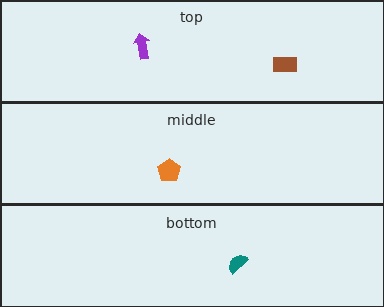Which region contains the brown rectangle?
The top region.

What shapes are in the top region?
The brown rectangle, the purple arrow.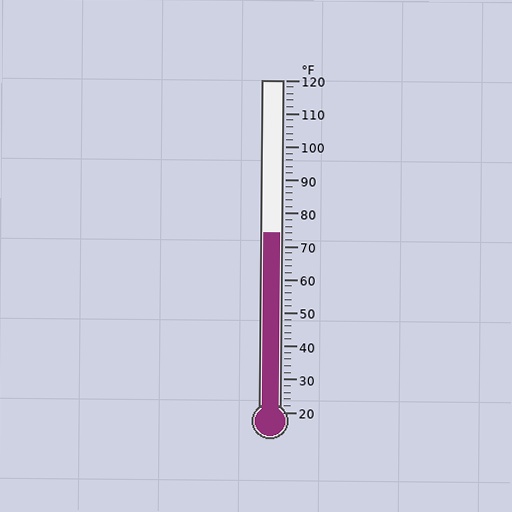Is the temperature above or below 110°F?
The temperature is below 110°F.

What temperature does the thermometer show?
The thermometer shows approximately 74°F.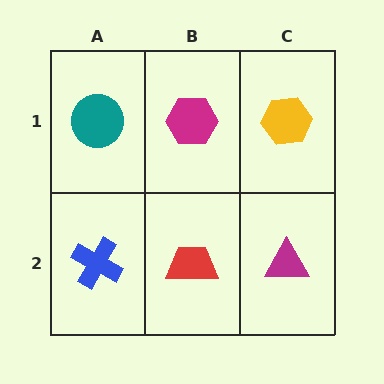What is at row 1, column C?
A yellow hexagon.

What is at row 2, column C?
A magenta triangle.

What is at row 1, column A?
A teal circle.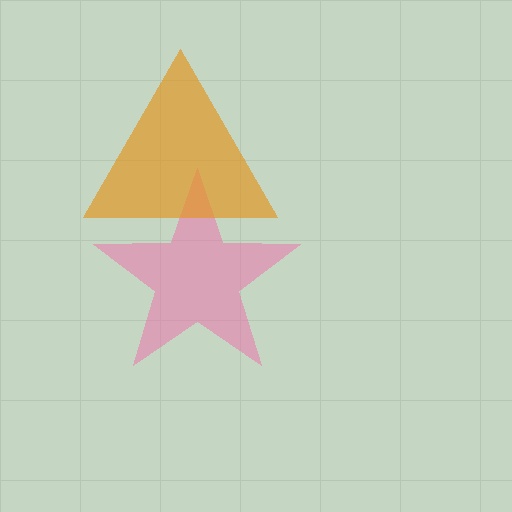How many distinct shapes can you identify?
There are 2 distinct shapes: a pink star, an orange triangle.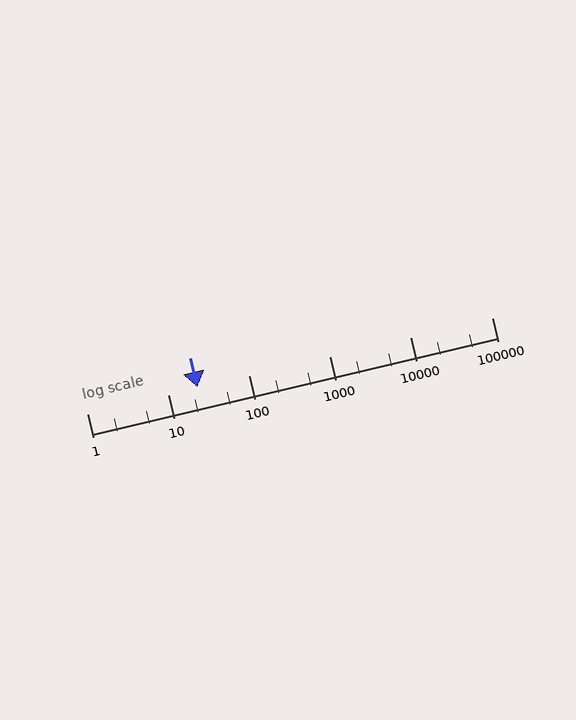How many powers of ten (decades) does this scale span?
The scale spans 5 decades, from 1 to 100000.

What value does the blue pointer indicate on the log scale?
The pointer indicates approximately 23.